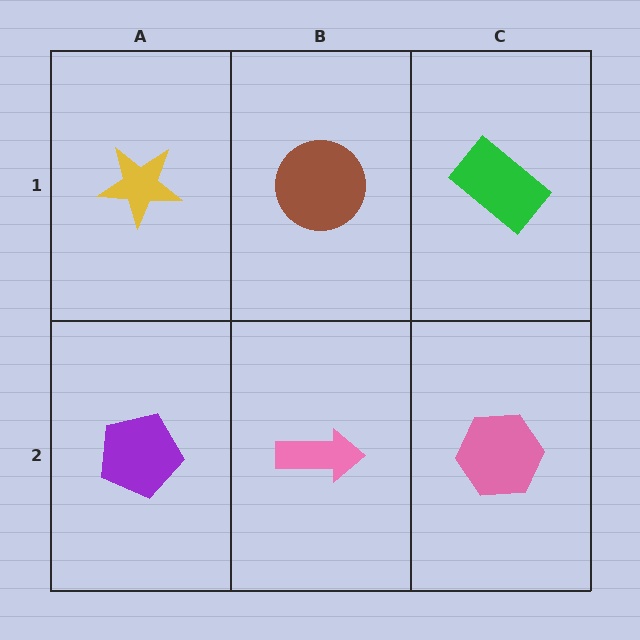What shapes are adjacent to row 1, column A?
A purple pentagon (row 2, column A), a brown circle (row 1, column B).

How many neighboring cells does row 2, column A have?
2.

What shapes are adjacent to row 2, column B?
A brown circle (row 1, column B), a purple pentagon (row 2, column A), a pink hexagon (row 2, column C).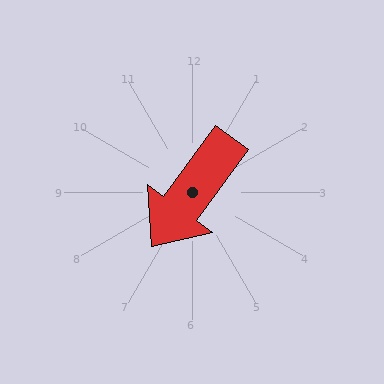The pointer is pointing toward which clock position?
Roughly 7 o'clock.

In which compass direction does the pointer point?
Southwest.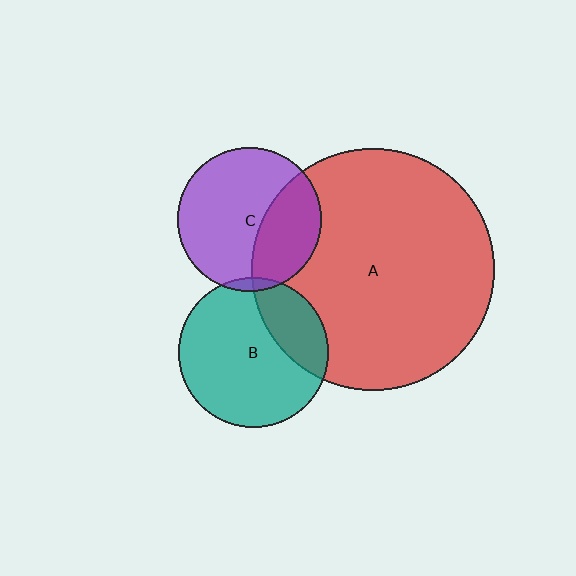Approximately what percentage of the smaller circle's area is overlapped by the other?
Approximately 35%.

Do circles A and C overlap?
Yes.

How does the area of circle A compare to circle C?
Approximately 2.8 times.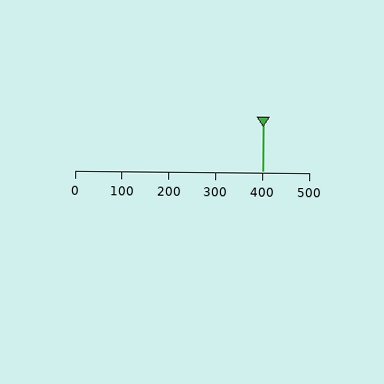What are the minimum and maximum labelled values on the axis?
The axis runs from 0 to 500.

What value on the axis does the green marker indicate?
The marker indicates approximately 400.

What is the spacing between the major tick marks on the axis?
The major ticks are spaced 100 apart.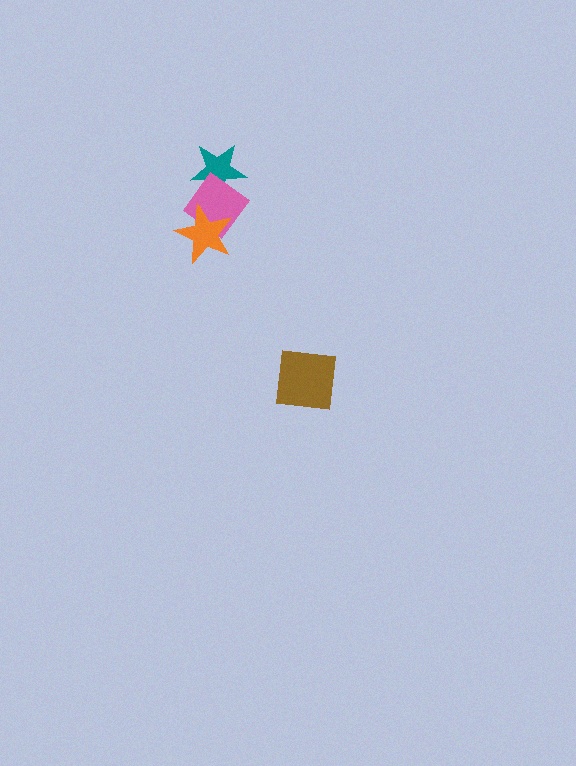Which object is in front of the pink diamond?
The orange star is in front of the pink diamond.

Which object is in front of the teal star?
The pink diamond is in front of the teal star.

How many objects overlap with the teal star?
1 object overlaps with the teal star.